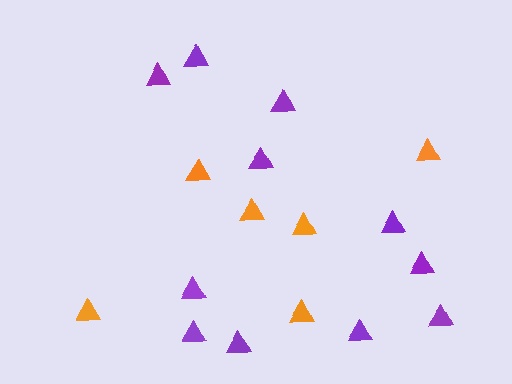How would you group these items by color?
There are 2 groups: one group of purple triangles (11) and one group of orange triangles (6).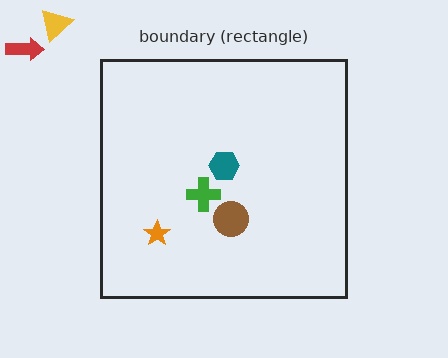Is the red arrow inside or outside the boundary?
Outside.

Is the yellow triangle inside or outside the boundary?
Outside.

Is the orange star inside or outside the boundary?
Inside.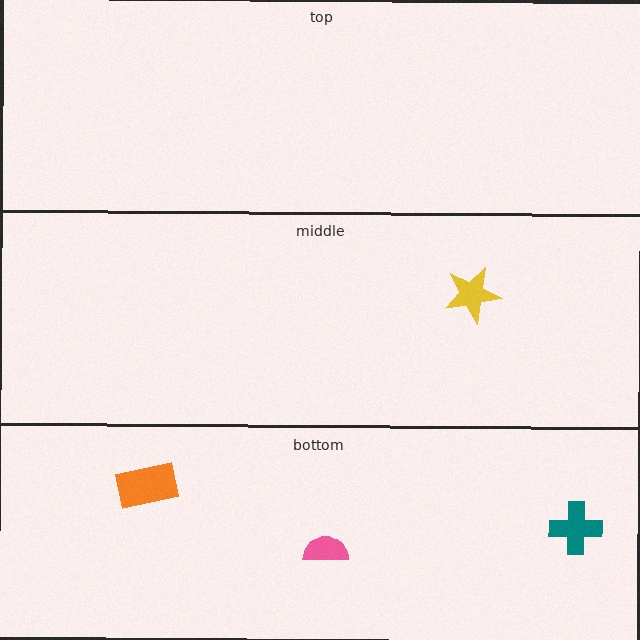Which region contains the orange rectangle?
The bottom region.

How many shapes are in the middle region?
1.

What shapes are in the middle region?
The yellow star.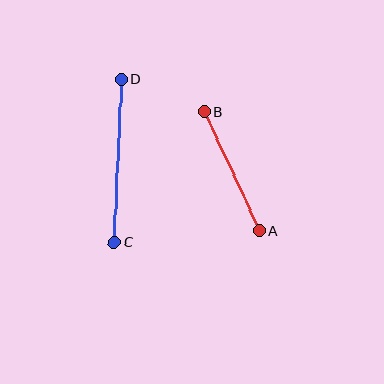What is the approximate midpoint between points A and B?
The midpoint is at approximately (232, 171) pixels.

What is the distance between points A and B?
The distance is approximately 131 pixels.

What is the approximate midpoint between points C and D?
The midpoint is at approximately (118, 161) pixels.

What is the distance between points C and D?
The distance is approximately 163 pixels.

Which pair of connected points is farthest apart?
Points C and D are farthest apart.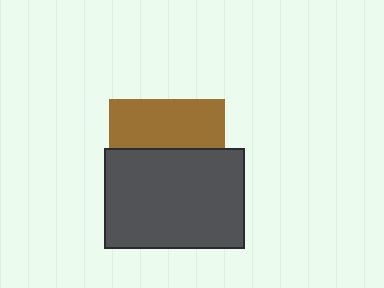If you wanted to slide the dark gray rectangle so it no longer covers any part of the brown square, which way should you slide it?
Slide it down — that is the most direct way to separate the two shapes.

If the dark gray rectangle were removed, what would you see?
You would see the complete brown square.